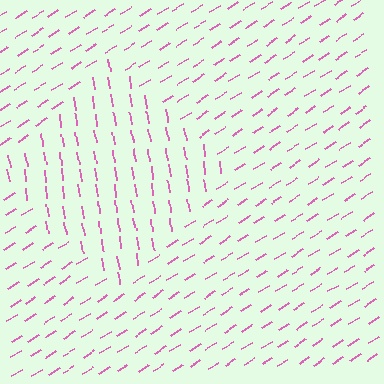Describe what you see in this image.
The image is filled with small pink line segments. A diamond region in the image has lines oriented differently from the surrounding lines, creating a visible texture boundary.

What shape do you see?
I see a diamond.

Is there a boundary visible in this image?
Yes, there is a texture boundary formed by a change in line orientation.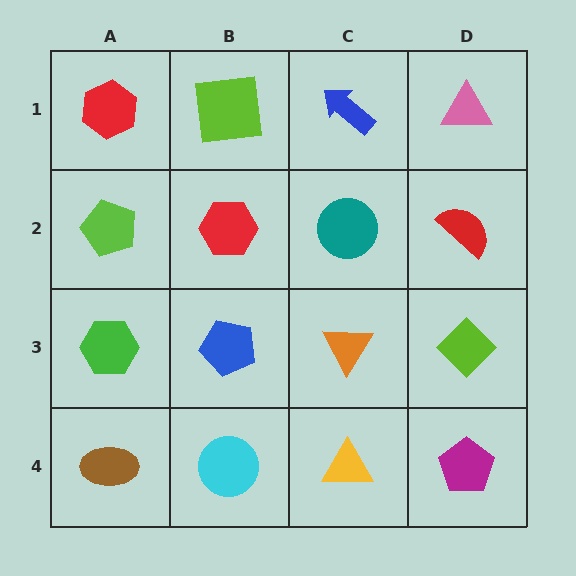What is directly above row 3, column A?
A lime pentagon.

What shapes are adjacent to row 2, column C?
A blue arrow (row 1, column C), an orange triangle (row 3, column C), a red hexagon (row 2, column B), a red semicircle (row 2, column D).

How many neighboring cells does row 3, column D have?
3.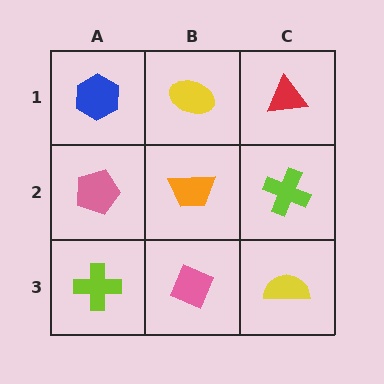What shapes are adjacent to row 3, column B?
An orange trapezoid (row 2, column B), a lime cross (row 3, column A), a yellow semicircle (row 3, column C).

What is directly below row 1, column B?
An orange trapezoid.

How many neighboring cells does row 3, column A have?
2.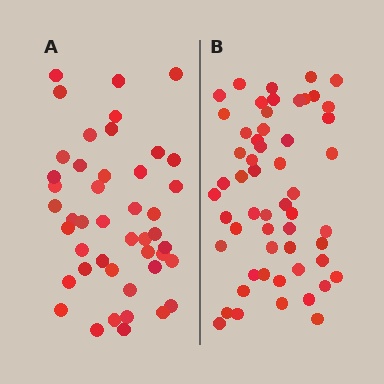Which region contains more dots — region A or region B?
Region B (the right region) has more dots.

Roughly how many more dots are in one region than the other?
Region B has roughly 10 or so more dots than region A.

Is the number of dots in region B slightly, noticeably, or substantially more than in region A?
Region B has only slightly more — the two regions are fairly close. The ratio is roughly 1.2 to 1.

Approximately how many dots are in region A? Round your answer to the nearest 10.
About 40 dots. (The exact count is 45, which rounds to 40.)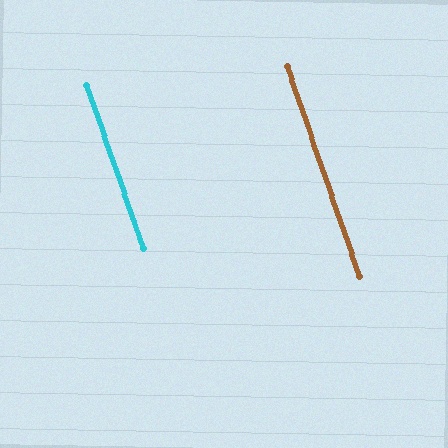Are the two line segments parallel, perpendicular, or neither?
Parallel — their directions differ by only 0.3°.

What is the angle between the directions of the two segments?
Approximately 0 degrees.